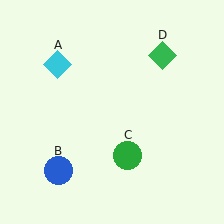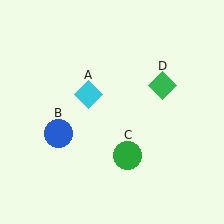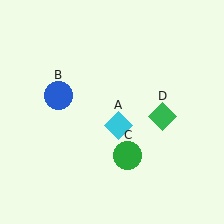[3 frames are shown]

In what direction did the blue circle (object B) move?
The blue circle (object B) moved up.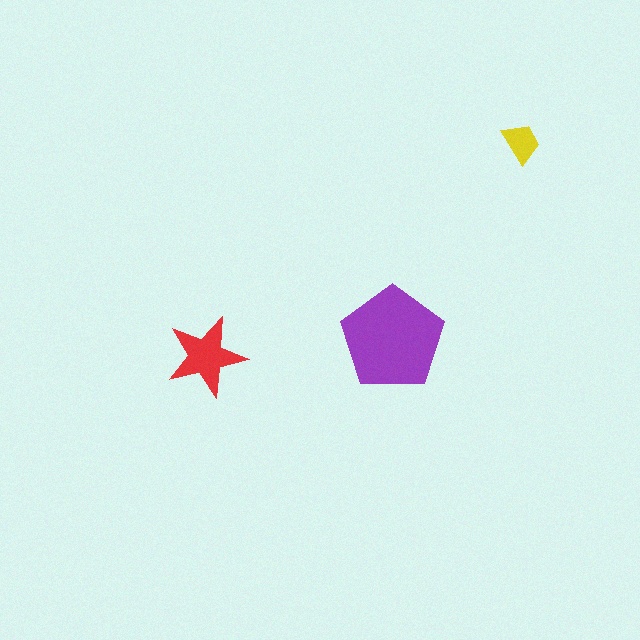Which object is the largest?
The purple pentagon.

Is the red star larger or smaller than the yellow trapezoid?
Larger.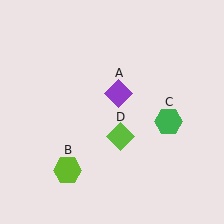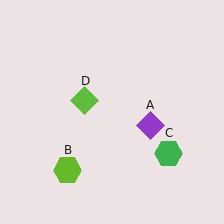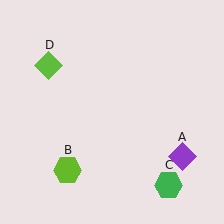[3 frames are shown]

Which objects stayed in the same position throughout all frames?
Lime hexagon (object B) remained stationary.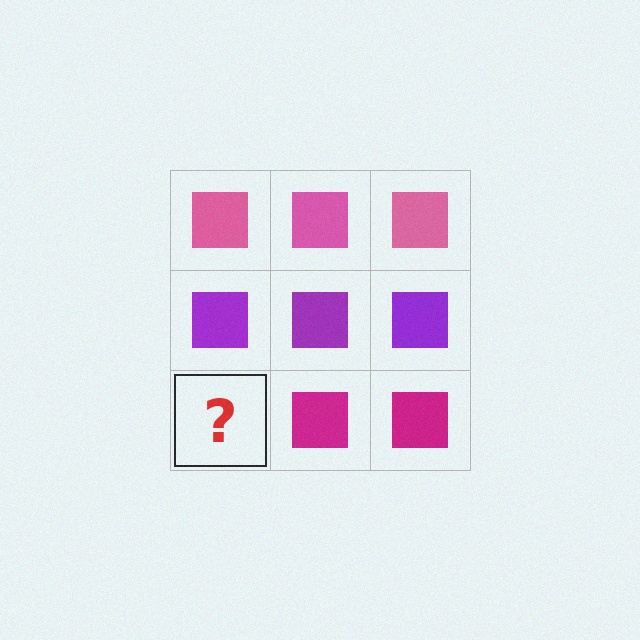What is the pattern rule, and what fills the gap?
The rule is that each row has a consistent color. The gap should be filled with a magenta square.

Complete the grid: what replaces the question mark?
The question mark should be replaced with a magenta square.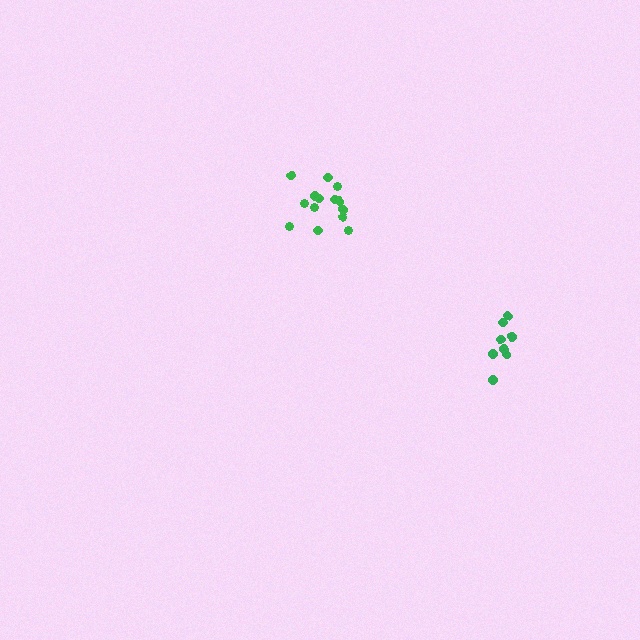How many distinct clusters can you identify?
There are 2 distinct clusters.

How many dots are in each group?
Group 1: 8 dots, Group 2: 14 dots (22 total).